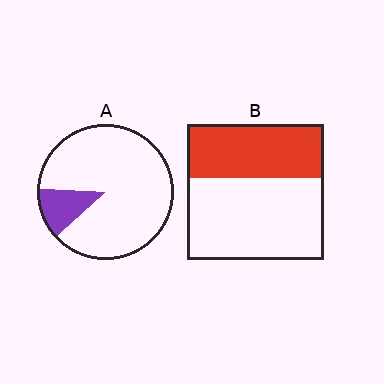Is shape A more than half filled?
No.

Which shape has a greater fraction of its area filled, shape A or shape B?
Shape B.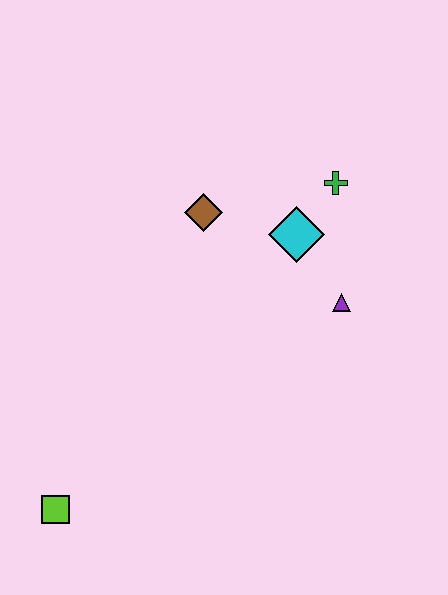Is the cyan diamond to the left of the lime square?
No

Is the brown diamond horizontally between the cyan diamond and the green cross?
No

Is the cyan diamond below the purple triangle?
No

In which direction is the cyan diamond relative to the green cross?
The cyan diamond is below the green cross.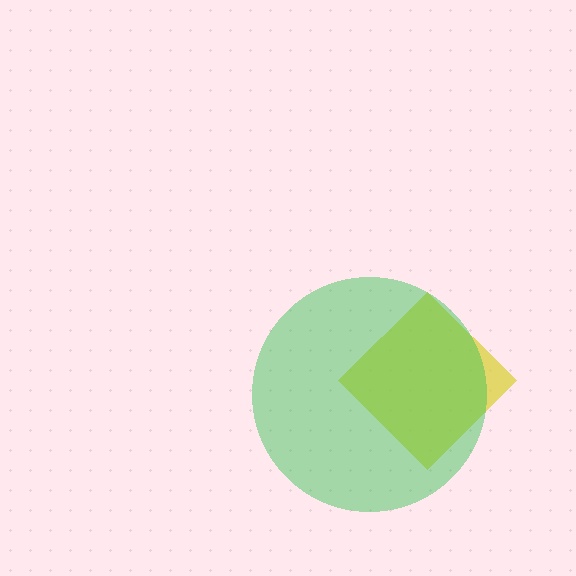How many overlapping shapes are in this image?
There are 2 overlapping shapes in the image.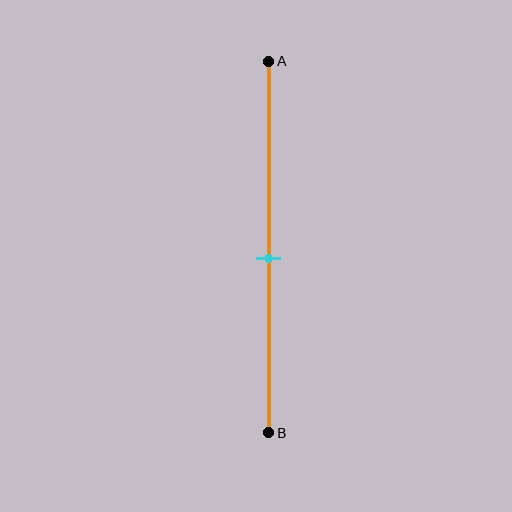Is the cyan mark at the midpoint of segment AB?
No, the mark is at about 55% from A, not at the 50% midpoint.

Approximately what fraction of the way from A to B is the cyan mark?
The cyan mark is approximately 55% of the way from A to B.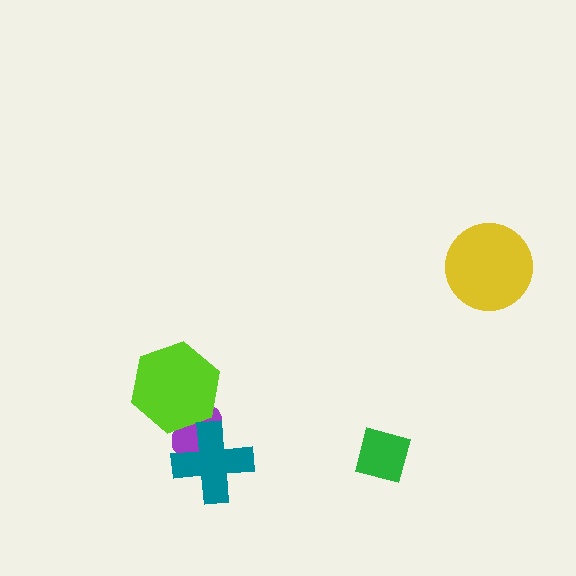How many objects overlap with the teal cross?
1 object overlaps with the teal cross.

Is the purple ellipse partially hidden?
Yes, it is partially covered by another shape.